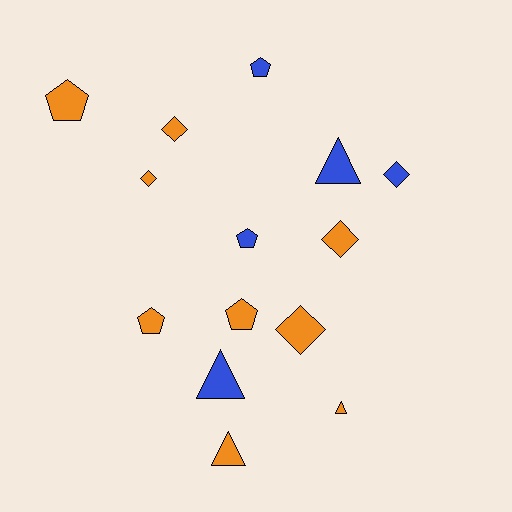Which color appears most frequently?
Orange, with 9 objects.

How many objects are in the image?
There are 14 objects.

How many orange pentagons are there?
There are 3 orange pentagons.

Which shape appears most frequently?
Pentagon, with 5 objects.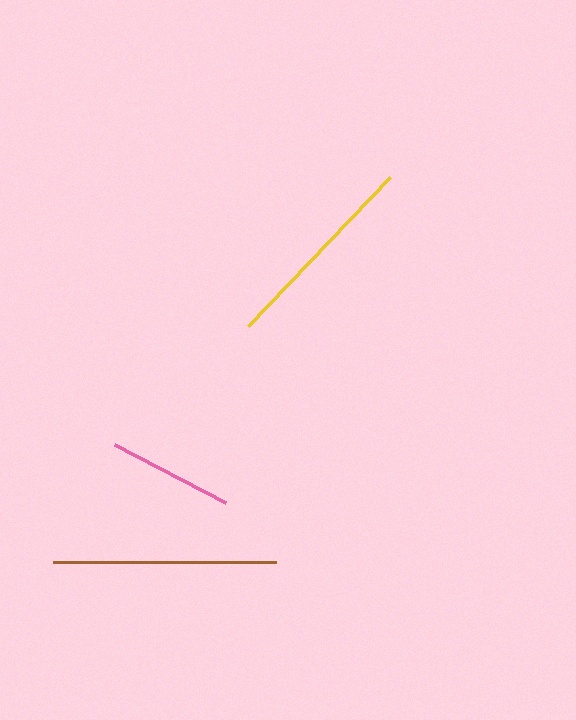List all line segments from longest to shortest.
From longest to shortest: brown, yellow, pink.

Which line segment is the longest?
The brown line is the longest at approximately 223 pixels.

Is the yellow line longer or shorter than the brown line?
The brown line is longer than the yellow line.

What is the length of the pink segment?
The pink segment is approximately 126 pixels long.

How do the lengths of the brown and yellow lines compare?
The brown and yellow lines are approximately the same length.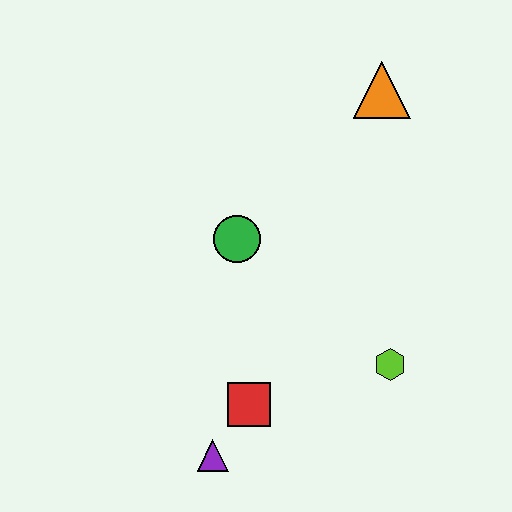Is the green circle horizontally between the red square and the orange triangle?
No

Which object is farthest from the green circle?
The purple triangle is farthest from the green circle.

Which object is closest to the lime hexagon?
The red square is closest to the lime hexagon.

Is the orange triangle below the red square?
No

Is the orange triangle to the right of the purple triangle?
Yes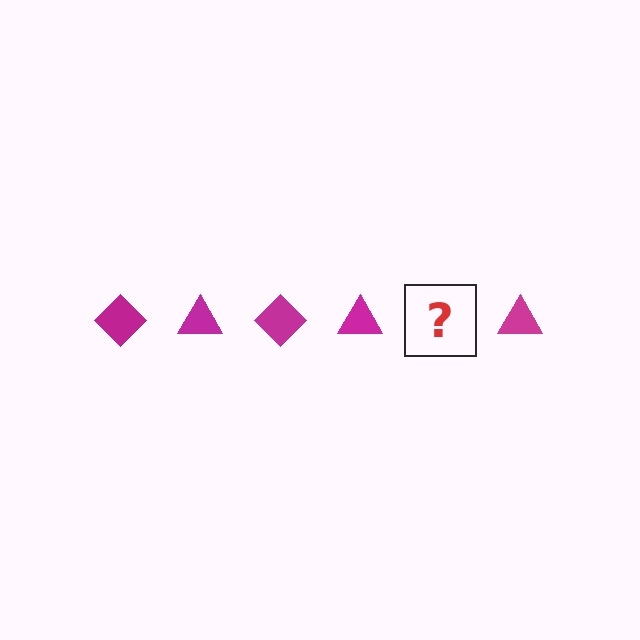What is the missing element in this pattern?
The missing element is a magenta diamond.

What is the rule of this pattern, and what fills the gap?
The rule is that the pattern cycles through diamond, triangle shapes in magenta. The gap should be filled with a magenta diamond.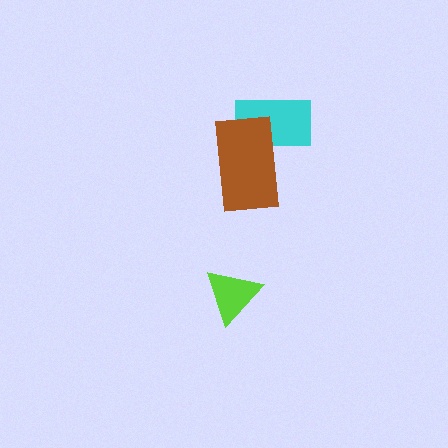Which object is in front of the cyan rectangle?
The brown rectangle is in front of the cyan rectangle.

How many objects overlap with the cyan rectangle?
1 object overlaps with the cyan rectangle.